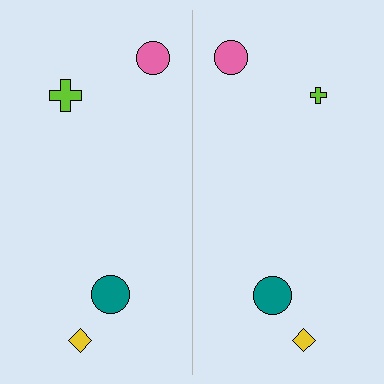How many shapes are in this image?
There are 8 shapes in this image.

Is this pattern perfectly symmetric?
No, the pattern is not perfectly symmetric. The lime cross on the right side has a different size than its mirror counterpart.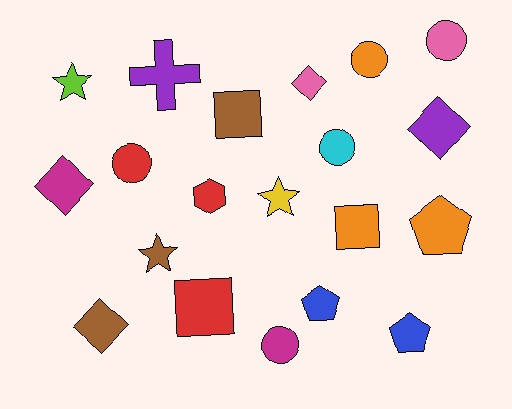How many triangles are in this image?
There are no triangles.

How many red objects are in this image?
There are 3 red objects.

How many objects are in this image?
There are 20 objects.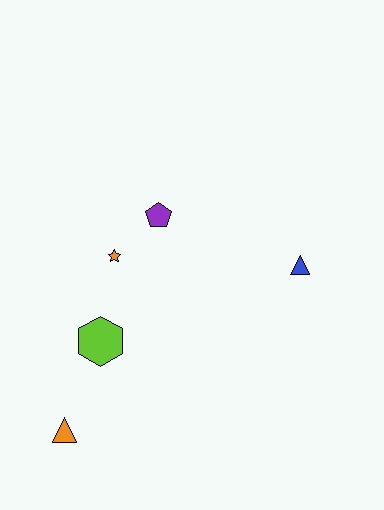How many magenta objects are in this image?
There are no magenta objects.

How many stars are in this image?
There is 1 star.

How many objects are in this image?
There are 5 objects.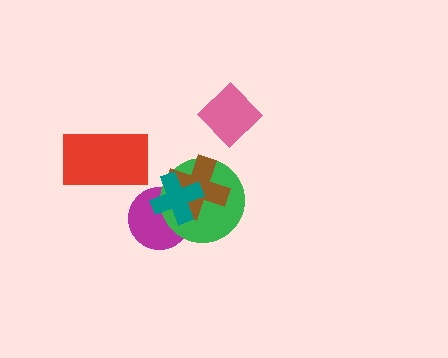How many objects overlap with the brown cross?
3 objects overlap with the brown cross.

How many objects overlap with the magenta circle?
3 objects overlap with the magenta circle.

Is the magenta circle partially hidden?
Yes, it is partially covered by another shape.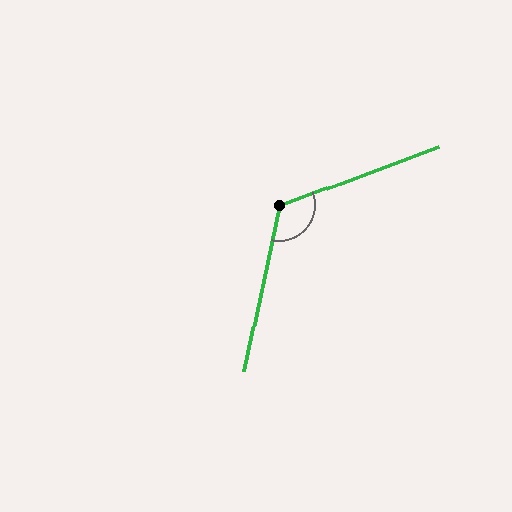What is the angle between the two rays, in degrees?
Approximately 122 degrees.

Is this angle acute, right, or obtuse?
It is obtuse.